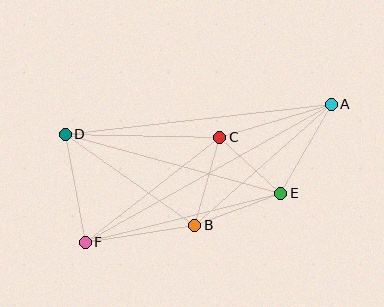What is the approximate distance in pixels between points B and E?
The distance between B and E is approximately 92 pixels.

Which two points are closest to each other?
Points C and E are closest to each other.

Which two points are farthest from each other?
Points A and F are farthest from each other.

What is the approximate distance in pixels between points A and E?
The distance between A and E is approximately 103 pixels.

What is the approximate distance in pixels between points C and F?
The distance between C and F is approximately 171 pixels.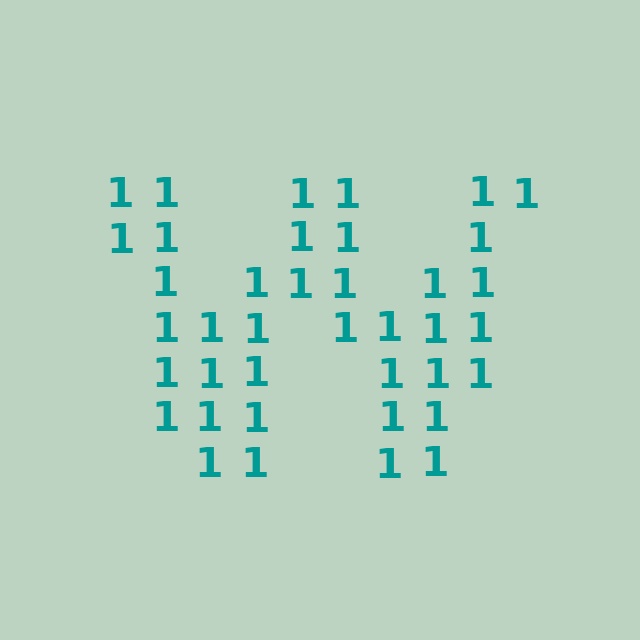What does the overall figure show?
The overall figure shows the letter W.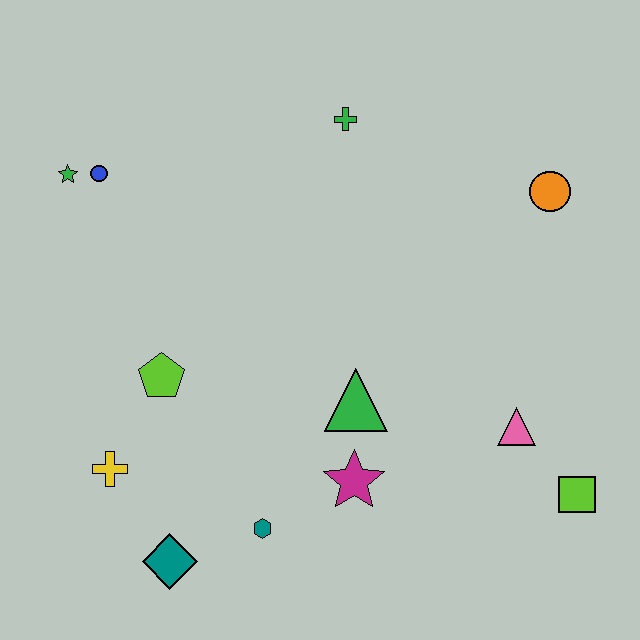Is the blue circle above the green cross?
No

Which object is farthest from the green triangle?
The green star is farthest from the green triangle.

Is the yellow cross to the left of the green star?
No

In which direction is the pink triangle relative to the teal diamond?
The pink triangle is to the right of the teal diamond.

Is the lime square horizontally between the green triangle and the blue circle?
No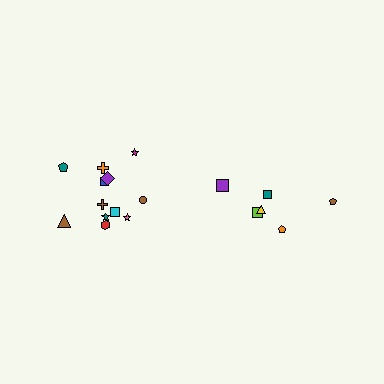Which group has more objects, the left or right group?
The left group.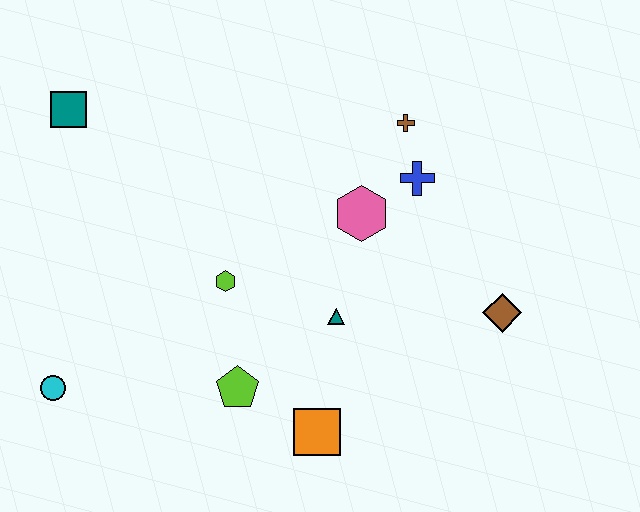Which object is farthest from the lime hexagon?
The brown diamond is farthest from the lime hexagon.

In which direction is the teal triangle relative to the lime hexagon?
The teal triangle is to the right of the lime hexagon.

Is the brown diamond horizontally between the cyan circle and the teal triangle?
No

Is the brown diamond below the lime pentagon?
No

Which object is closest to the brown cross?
The blue cross is closest to the brown cross.